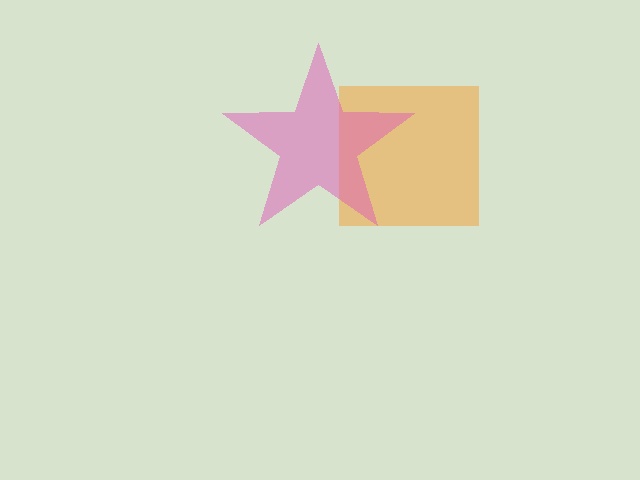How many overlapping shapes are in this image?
There are 2 overlapping shapes in the image.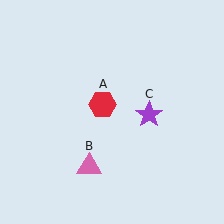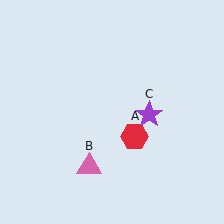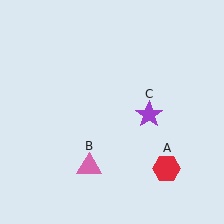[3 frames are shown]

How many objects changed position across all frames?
1 object changed position: red hexagon (object A).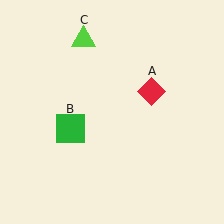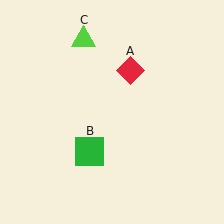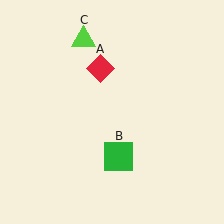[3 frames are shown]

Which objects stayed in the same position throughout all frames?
Lime triangle (object C) remained stationary.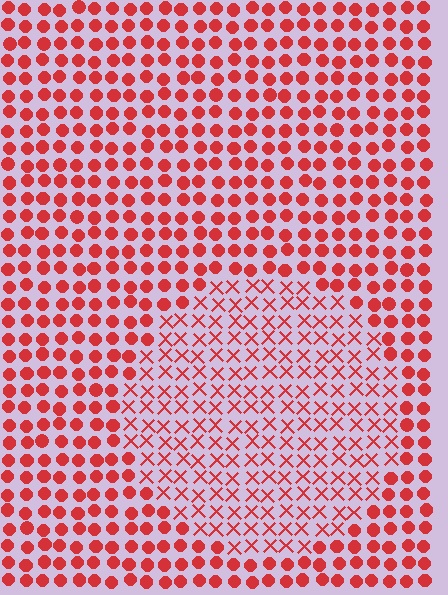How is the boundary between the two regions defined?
The boundary is defined by a change in element shape: X marks inside vs. circles outside. All elements share the same color and spacing.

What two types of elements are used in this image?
The image uses X marks inside the circle region and circles outside it.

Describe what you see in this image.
The image is filled with small red elements arranged in a uniform grid. A circle-shaped region contains X marks, while the surrounding area contains circles. The boundary is defined purely by the change in element shape.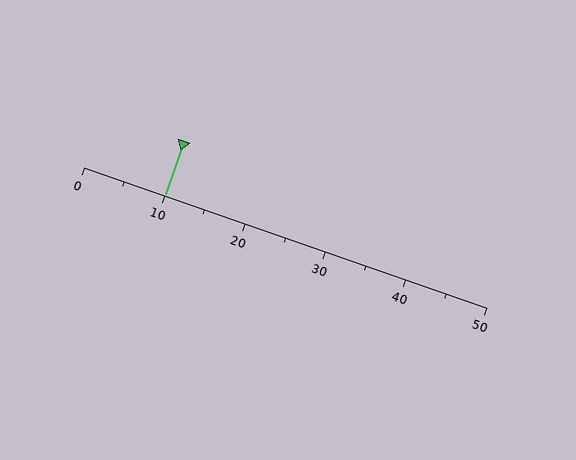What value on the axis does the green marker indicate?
The marker indicates approximately 10.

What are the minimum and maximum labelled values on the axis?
The axis runs from 0 to 50.